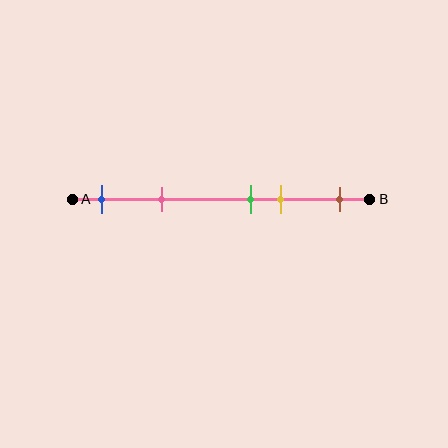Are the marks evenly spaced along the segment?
No, the marks are not evenly spaced.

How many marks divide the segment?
There are 5 marks dividing the segment.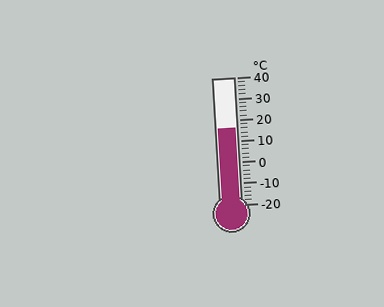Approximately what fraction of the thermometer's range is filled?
The thermometer is filled to approximately 60% of its range.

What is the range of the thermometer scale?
The thermometer scale ranges from -20°C to 40°C.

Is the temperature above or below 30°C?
The temperature is below 30°C.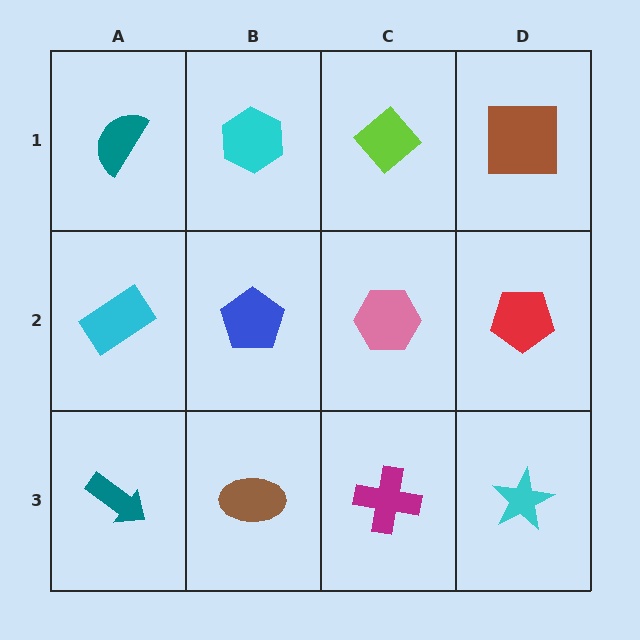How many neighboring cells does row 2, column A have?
3.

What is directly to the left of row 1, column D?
A lime diamond.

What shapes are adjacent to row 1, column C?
A pink hexagon (row 2, column C), a cyan hexagon (row 1, column B), a brown square (row 1, column D).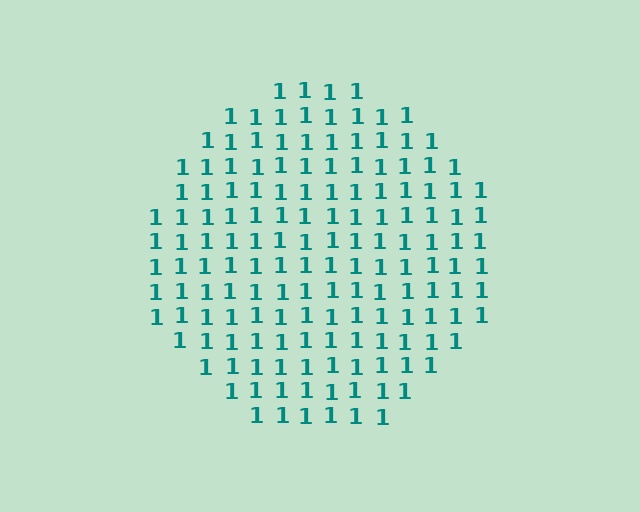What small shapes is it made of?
It is made of small digit 1's.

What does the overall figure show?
The overall figure shows a circle.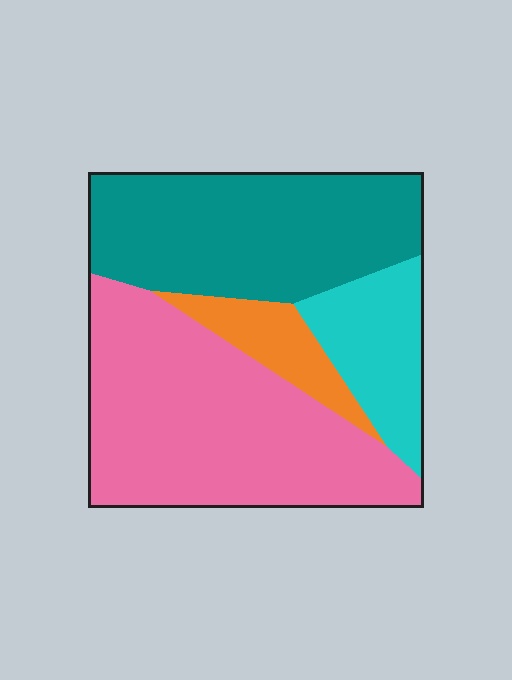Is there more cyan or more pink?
Pink.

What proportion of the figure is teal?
Teal takes up about one third (1/3) of the figure.